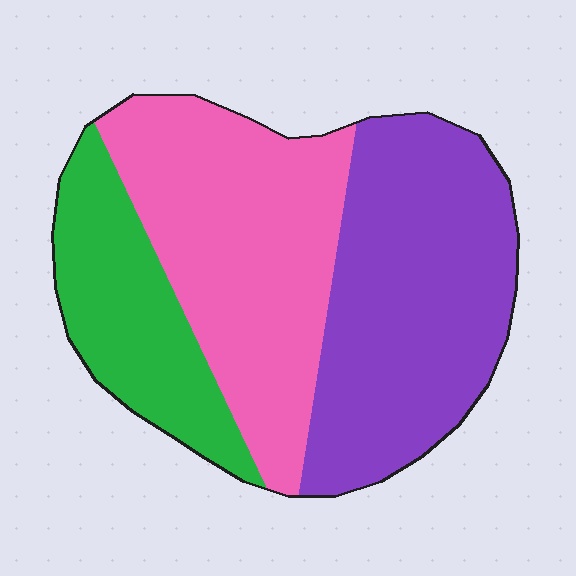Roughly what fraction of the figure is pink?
Pink takes up about three eighths (3/8) of the figure.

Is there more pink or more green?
Pink.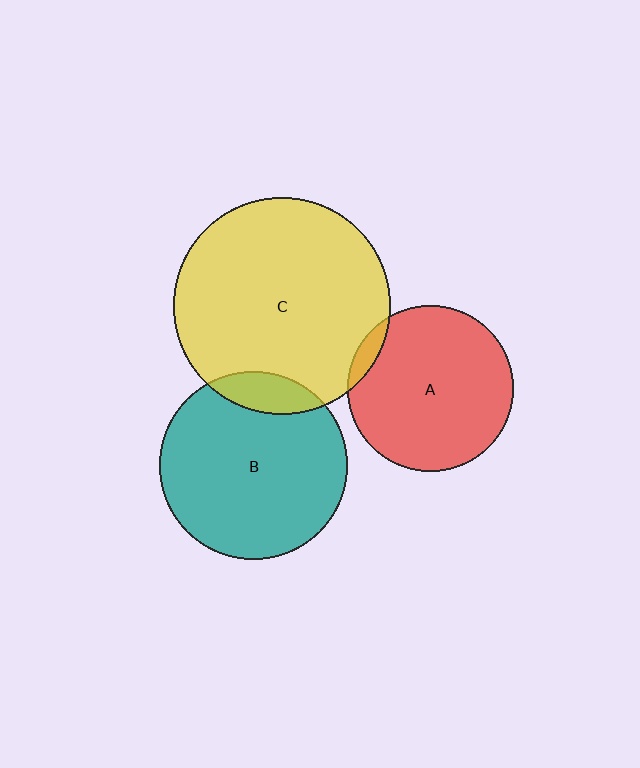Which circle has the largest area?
Circle C (yellow).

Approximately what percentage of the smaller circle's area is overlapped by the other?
Approximately 10%.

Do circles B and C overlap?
Yes.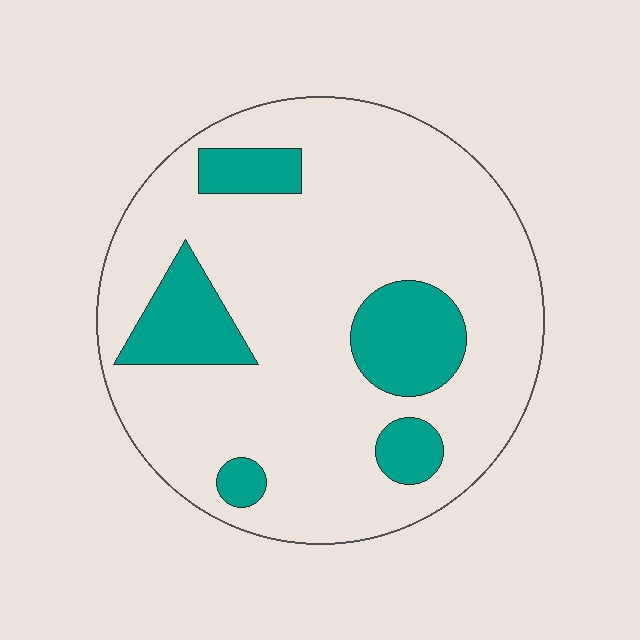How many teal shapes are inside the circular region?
5.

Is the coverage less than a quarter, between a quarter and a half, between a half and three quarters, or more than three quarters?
Less than a quarter.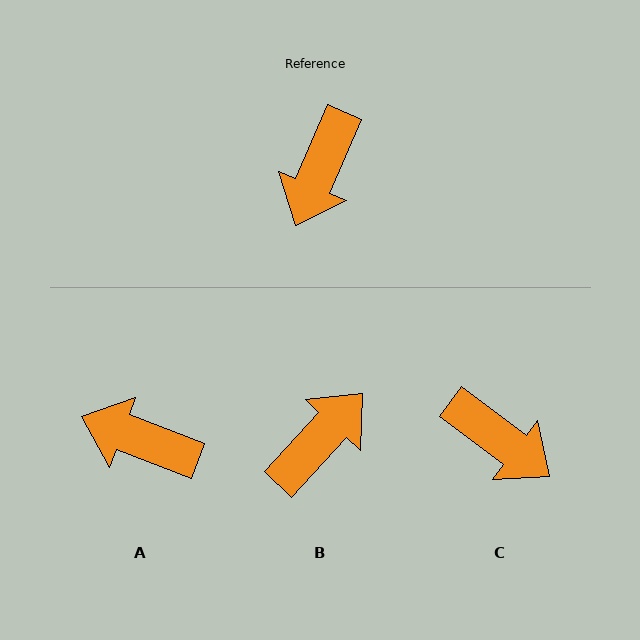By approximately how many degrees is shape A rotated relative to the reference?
Approximately 87 degrees clockwise.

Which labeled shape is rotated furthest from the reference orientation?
B, about 161 degrees away.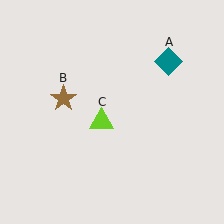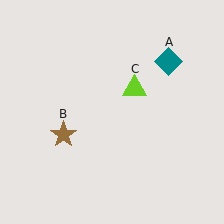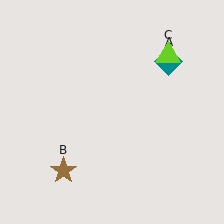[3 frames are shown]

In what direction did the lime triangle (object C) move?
The lime triangle (object C) moved up and to the right.